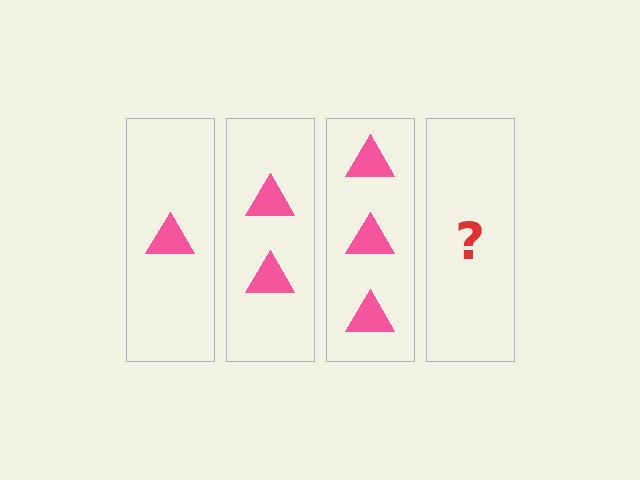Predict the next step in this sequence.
The next step is 4 triangles.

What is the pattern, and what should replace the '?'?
The pattern is that each step adds one more triangle. The '?' should be 4 triangles.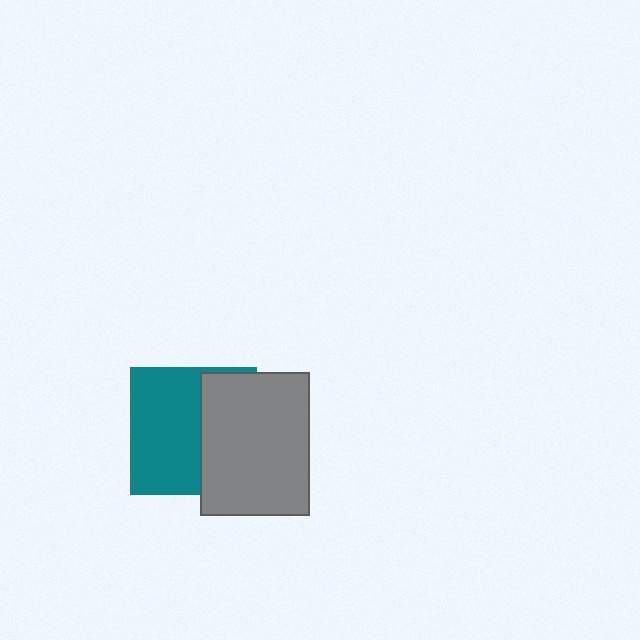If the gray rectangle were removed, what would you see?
You would see the complete teal square.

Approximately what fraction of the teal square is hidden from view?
Roughly 44% of the teal square is hidden behind the gray rectangle.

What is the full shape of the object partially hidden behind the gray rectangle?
The partially hidden object is a teal square.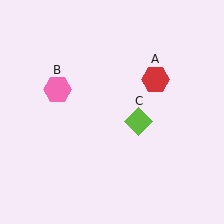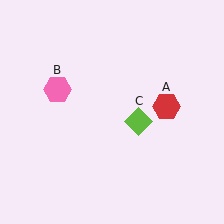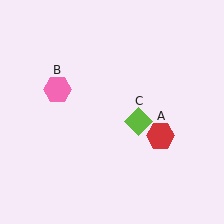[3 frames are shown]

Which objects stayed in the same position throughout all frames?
Pink hexagon (object B) and lime diamond (object C) remained stationary.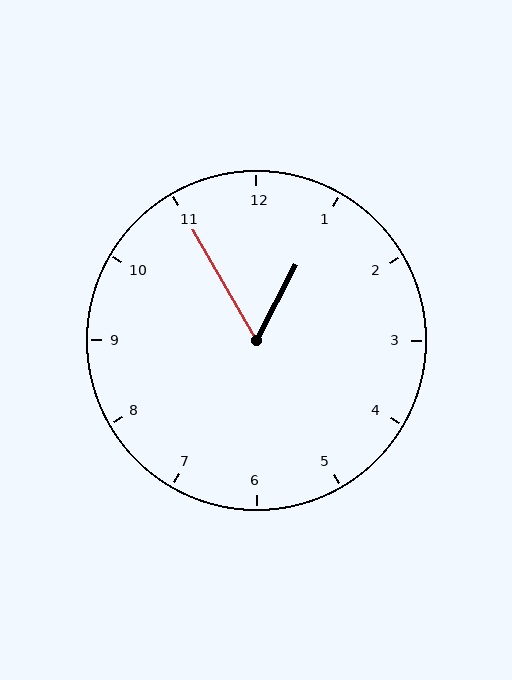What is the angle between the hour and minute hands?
Approximately 58 degrees.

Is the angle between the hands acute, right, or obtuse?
It is acute.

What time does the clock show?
12:55.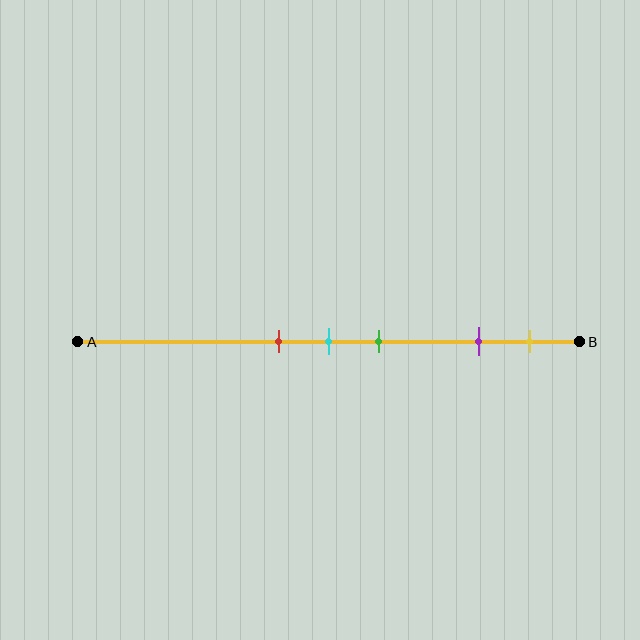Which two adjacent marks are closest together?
The red and cyan marks are the closest adjacent pair.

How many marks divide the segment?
There are 5 marks dividing the segment.